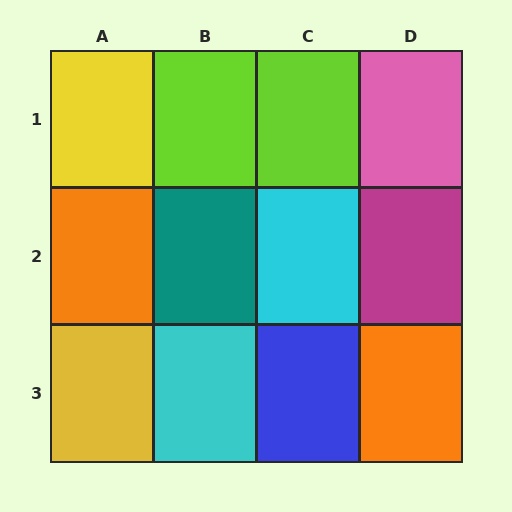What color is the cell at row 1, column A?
Yellow.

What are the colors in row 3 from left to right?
Yellow, cyan, blue, orange.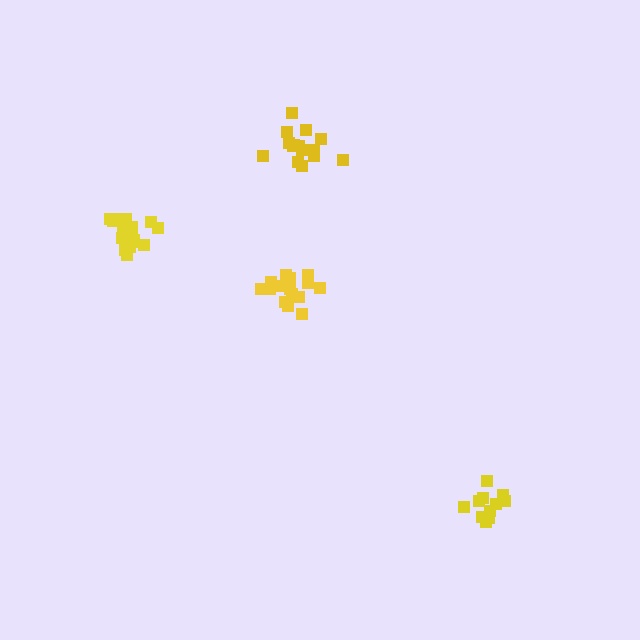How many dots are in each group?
Group 1: 15 dots, Group 2: 12 dots, Group 3: 17 dots, Group 4: 15 dots (59 total).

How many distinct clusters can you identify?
There are 4 distinct clusters.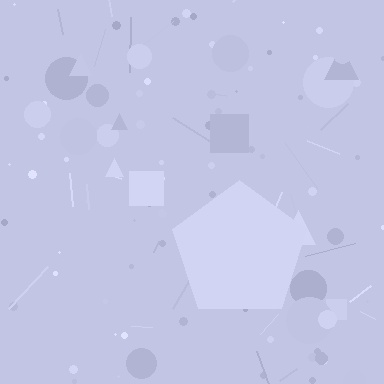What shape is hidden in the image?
A pentagon is hidden in the image.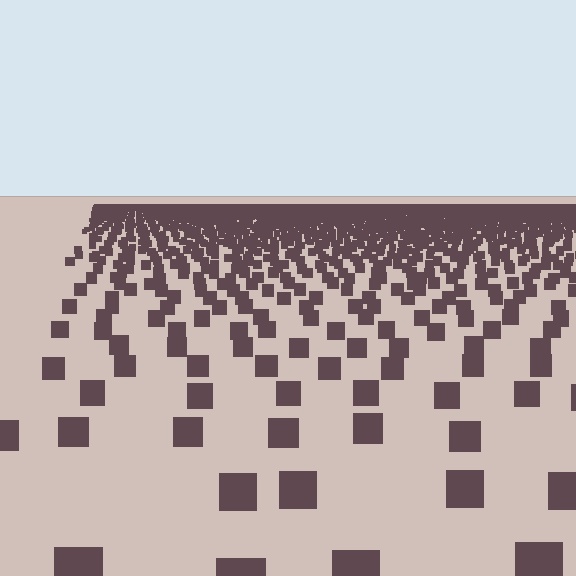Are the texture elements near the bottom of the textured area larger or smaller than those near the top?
Larger. Near the bottom, elements are closer to the viewer and appear at a bigger on-screen size.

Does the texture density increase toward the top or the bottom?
Density increases toward the top.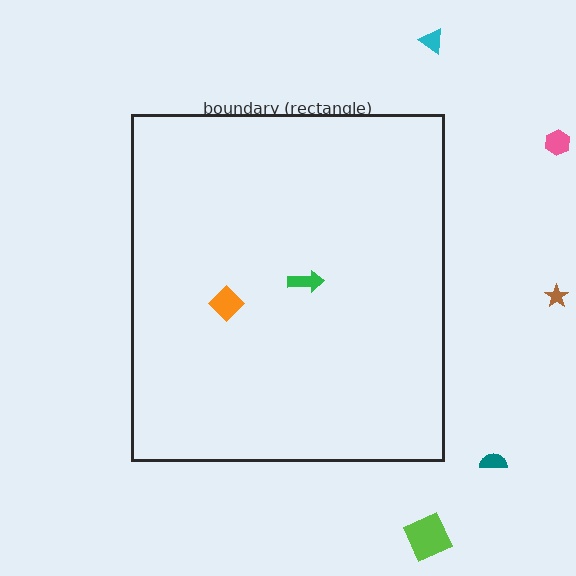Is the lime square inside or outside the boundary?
Outside.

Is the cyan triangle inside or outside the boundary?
Outside.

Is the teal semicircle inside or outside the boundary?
Outside.